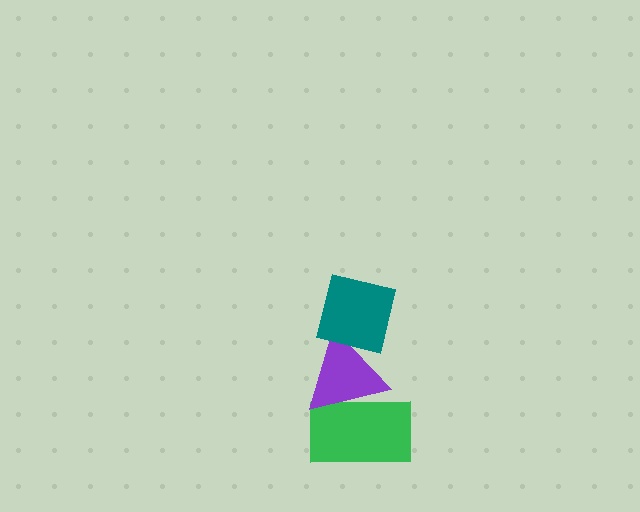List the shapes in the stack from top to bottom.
From top to bottom: the teal square, the purple triangle, the green rectangle.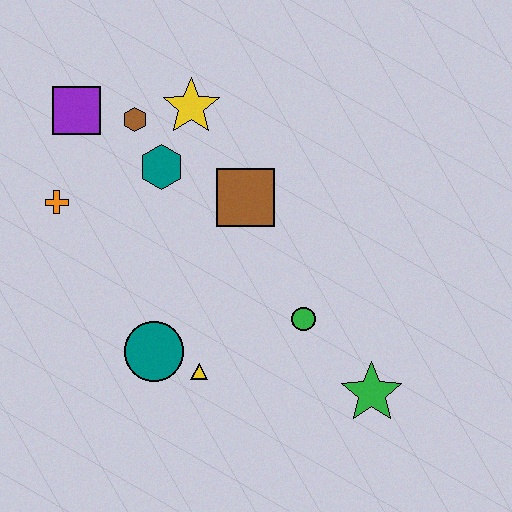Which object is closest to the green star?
The green circle is closest to the green star.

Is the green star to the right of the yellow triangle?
Yes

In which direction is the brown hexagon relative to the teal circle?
The brown hexagon is above the teal circle.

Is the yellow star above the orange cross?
Yes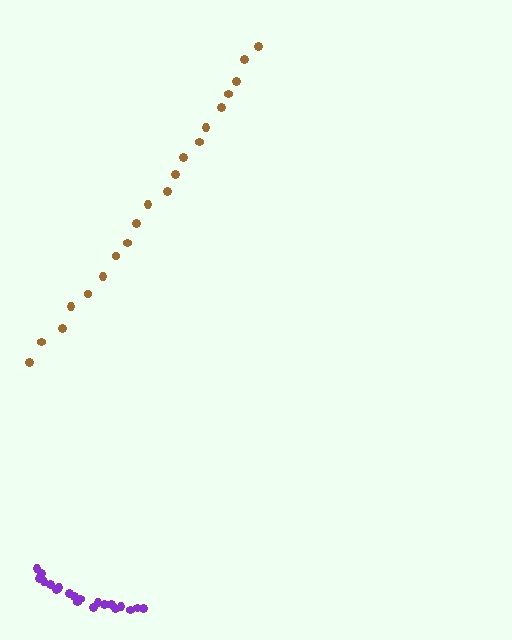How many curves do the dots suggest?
There are 2 distinct paths.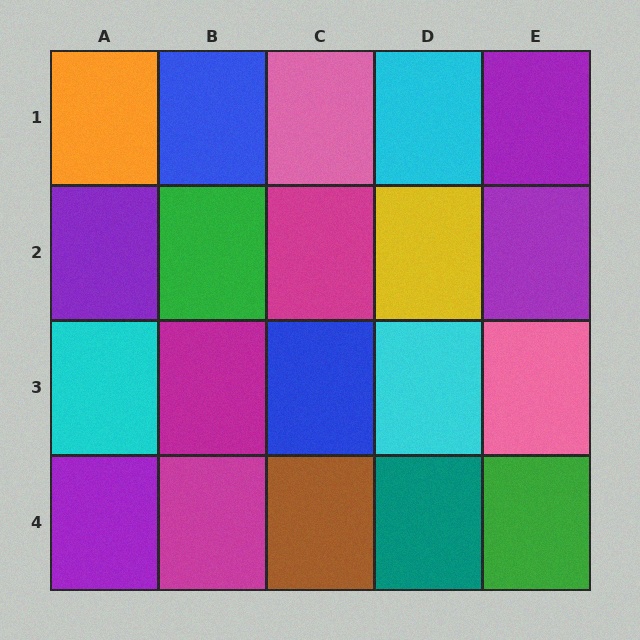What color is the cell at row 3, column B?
Magenta.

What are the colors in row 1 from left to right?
Orange, blue, pink, cyan, purple.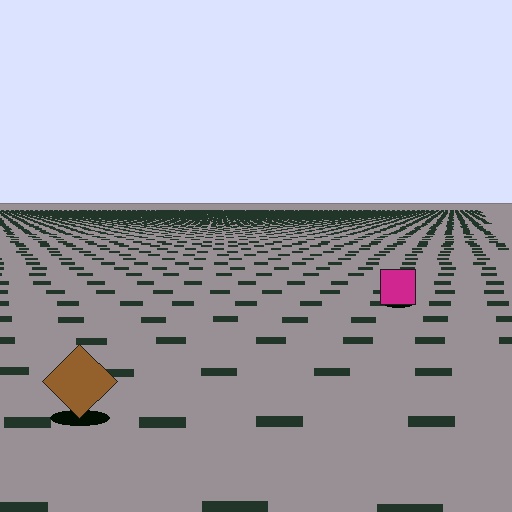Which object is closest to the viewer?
The brown diamond is closest. The texture marks near it are larger and more spread out.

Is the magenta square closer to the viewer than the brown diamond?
No. The brown diamond is closer — you can tell from the texture gradient: the ground texture is coarser near it.